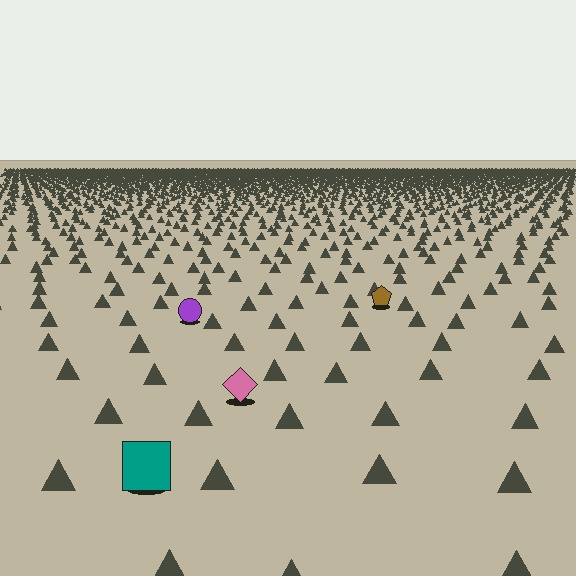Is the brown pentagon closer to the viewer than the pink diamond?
No. The pink diamond is closer — you can tell from the texture gradient: the ground texture is coarser near it.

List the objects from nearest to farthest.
From nearest to farthest: the teal square, the pink diamond, the purple circle, the brown pentagon.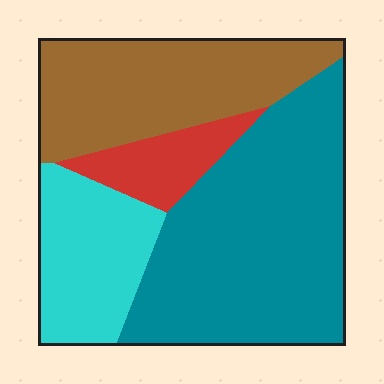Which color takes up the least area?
Red, at roughly 10%.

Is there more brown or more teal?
Teal.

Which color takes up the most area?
Teal, at roughly 45%.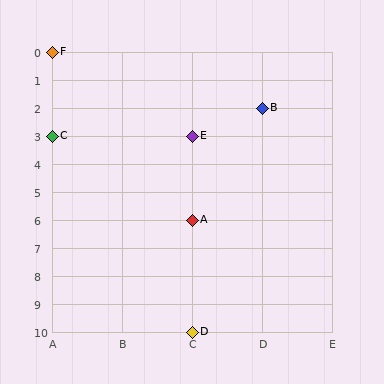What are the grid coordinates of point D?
Point D is at grid coordinates (C, 10).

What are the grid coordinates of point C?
Point C is at grid coordinates (A, 3).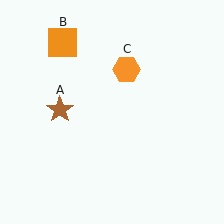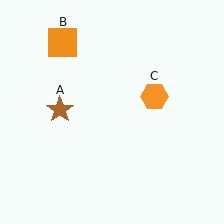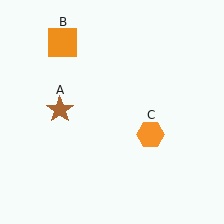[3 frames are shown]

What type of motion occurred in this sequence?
The orange hexagon (object C) rotated clockwise around the center of the scene.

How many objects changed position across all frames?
1 object changed position: orange hexagon (object C).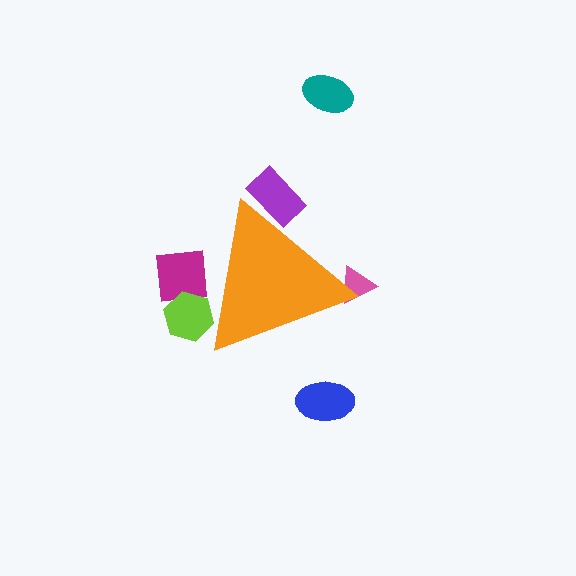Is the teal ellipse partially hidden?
No, the teal ellipse is fully visible.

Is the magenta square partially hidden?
Yes, the magenta square is partially hidden behind the orange triangle.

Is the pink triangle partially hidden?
Yes, the pink triangle is partially hidden behind the orange triangle.